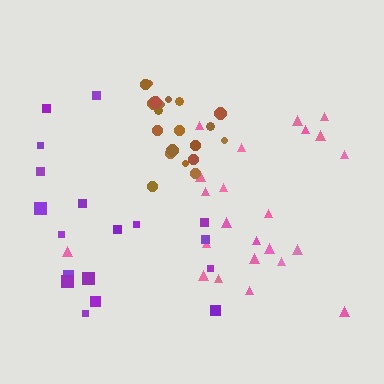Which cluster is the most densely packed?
Brown.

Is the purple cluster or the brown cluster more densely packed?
Brown.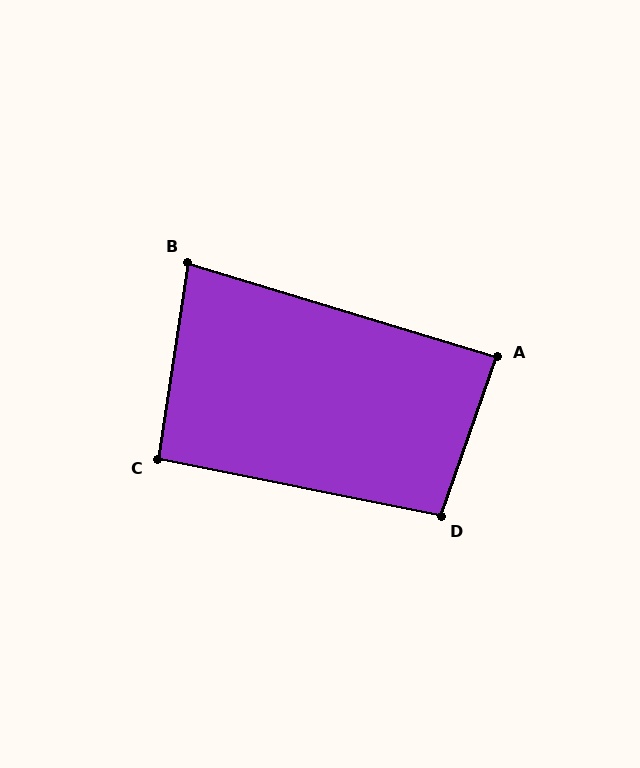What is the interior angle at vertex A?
Approximately 88 degrees (approximately right).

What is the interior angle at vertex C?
Approximately 92 degrees (approximately right).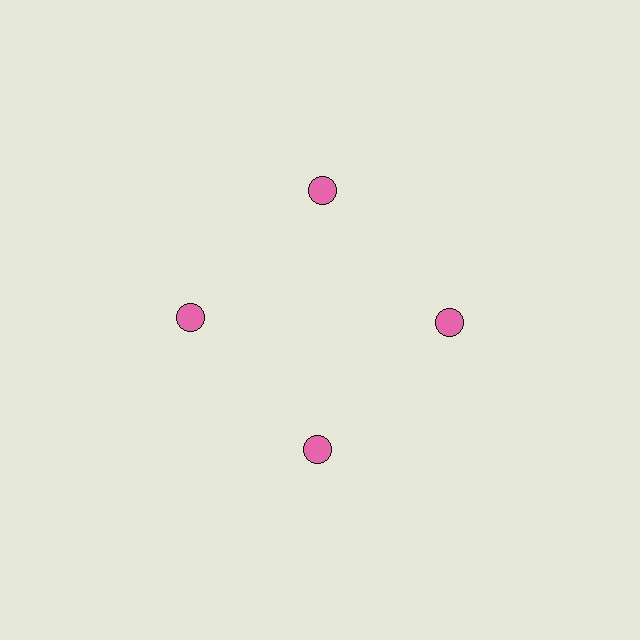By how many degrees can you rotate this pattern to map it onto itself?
The pattern maps onto itself every 90 degrees of rotation.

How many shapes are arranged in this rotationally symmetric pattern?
There are 4 shapes, arranged in 4 groups of 1.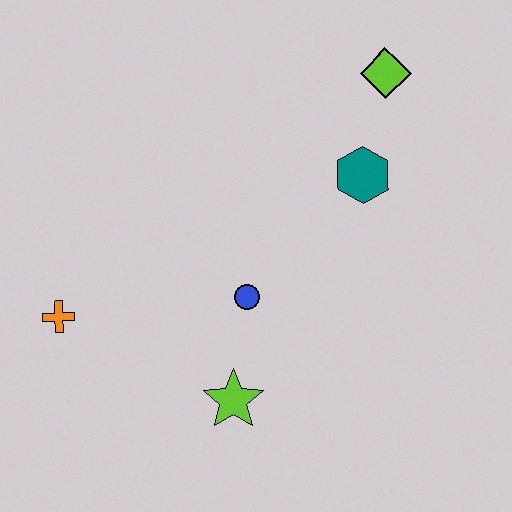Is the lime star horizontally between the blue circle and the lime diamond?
No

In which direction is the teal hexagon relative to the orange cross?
The teal hexagon is to the right of the orange cross.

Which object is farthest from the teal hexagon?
The orange cross is farthest from the teal hexagon.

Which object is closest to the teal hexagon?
The lime diamond is closest to the teal hexagon.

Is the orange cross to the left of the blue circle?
Yes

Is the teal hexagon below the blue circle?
No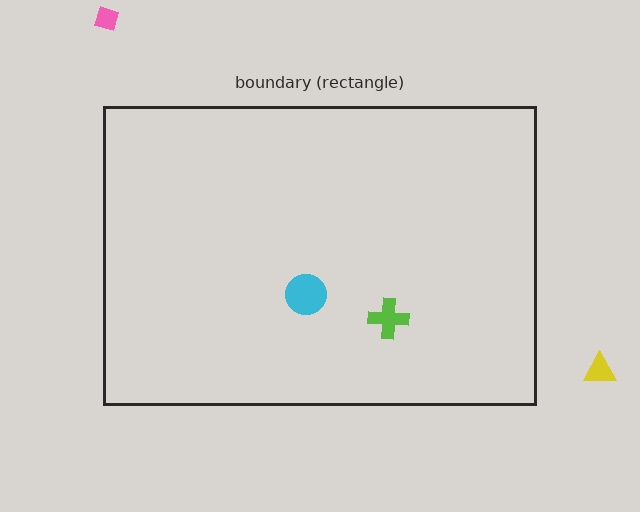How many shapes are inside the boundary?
2 inside, 2 outside.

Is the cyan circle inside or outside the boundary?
Inside.